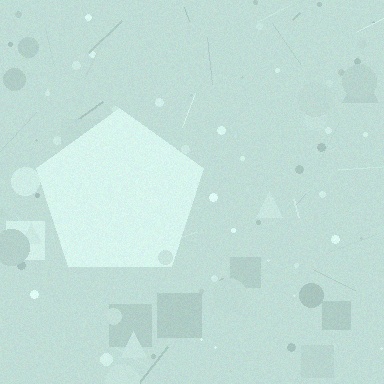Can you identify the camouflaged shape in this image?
The camouflaged shape is a pentagon.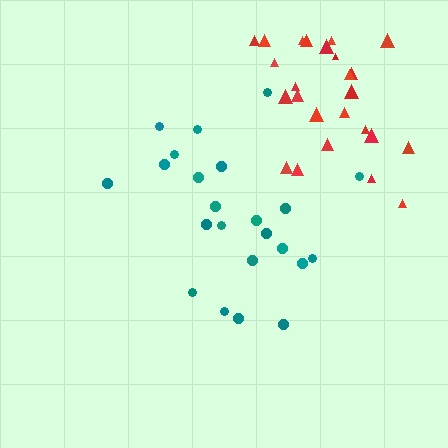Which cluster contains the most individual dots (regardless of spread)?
Red (25).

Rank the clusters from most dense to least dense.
red, teal.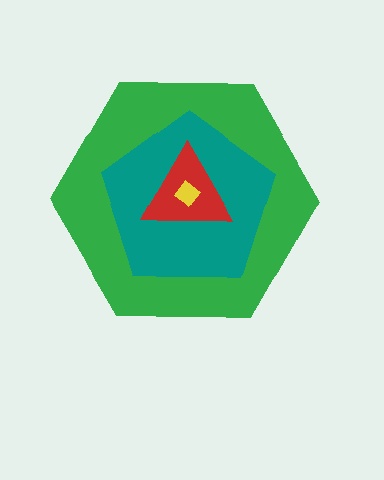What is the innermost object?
The yellow diamond.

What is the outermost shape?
The green hexagon.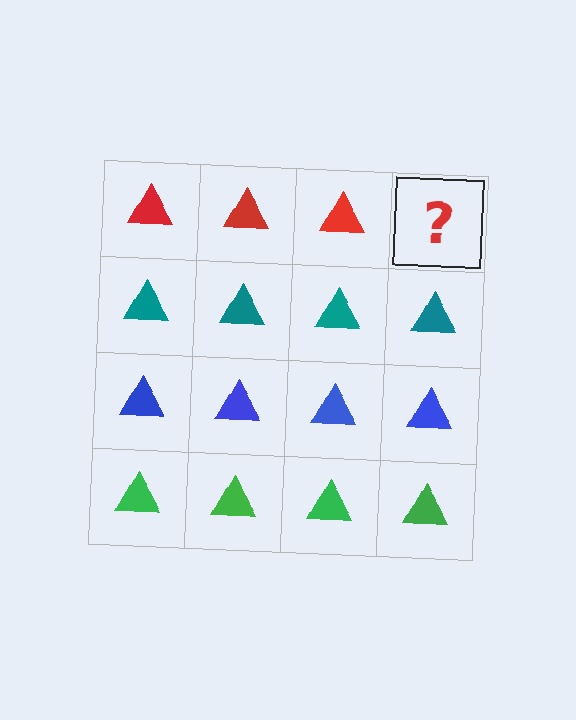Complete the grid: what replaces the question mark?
The question mark should be replaced with a red triangle.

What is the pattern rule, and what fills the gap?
The rule is that each row has a consistent color. The gap should be filled with a red triangle.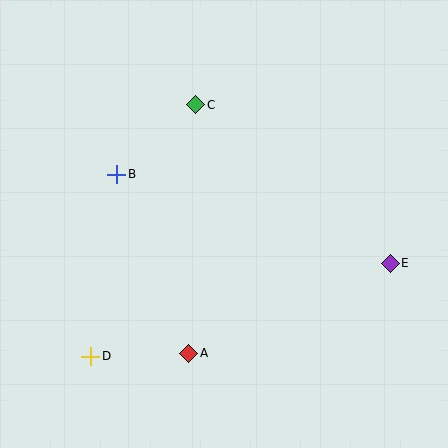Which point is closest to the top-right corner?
Point E is closest to the top-right corner.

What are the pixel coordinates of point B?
Point B is at (117, 174).